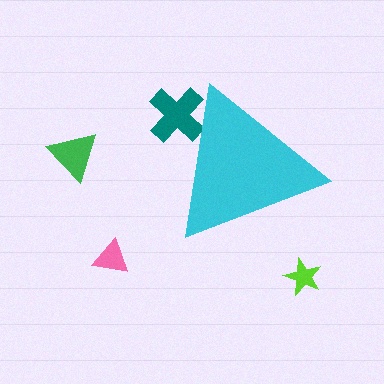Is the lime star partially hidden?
No, the lime star is fully visible.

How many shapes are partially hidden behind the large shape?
1 shape is partially hidden.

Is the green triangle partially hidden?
No, the green triangle is fully visible.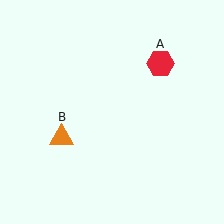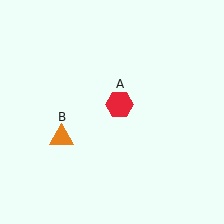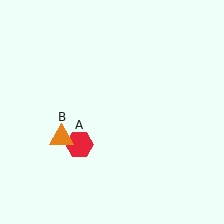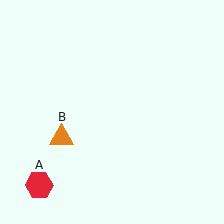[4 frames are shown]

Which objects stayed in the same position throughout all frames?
Orange triangle (object B) remained stationary.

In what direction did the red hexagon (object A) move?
The red hexagon (object A) moved down and to the left.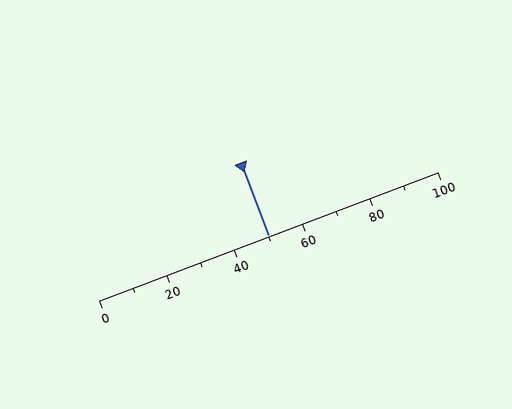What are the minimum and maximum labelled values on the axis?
The axis runs from 0 to 100.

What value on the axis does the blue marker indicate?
The marker indicates approximately 50.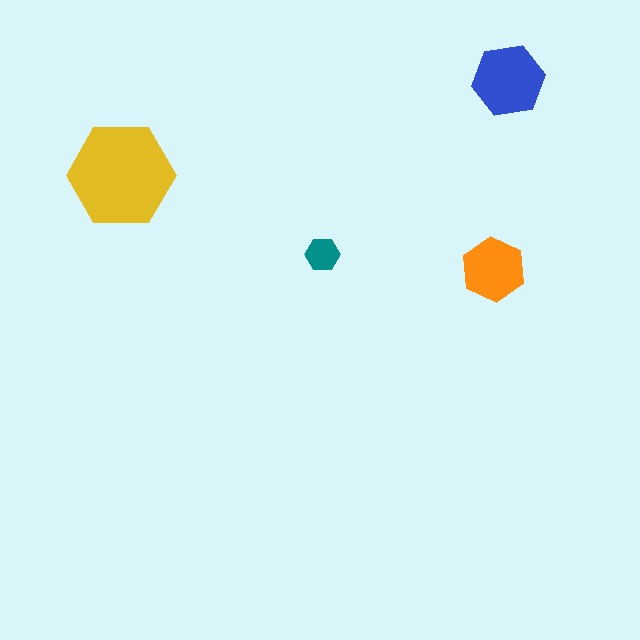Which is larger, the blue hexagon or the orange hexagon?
The blue one.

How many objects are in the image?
There are 4 objects in the image.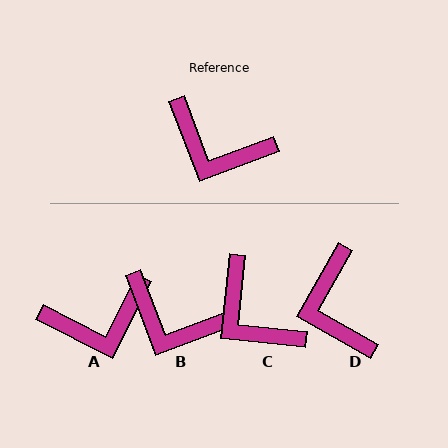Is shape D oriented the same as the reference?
No, it is off by about 50 degrees.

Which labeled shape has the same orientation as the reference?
B.